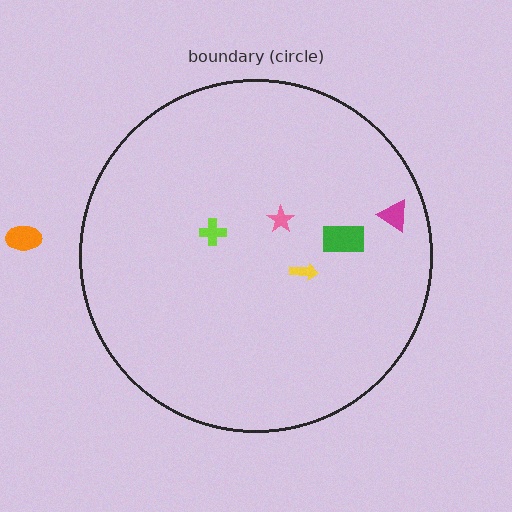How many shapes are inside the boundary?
5 inside, 1 outside.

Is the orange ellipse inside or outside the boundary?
Outside.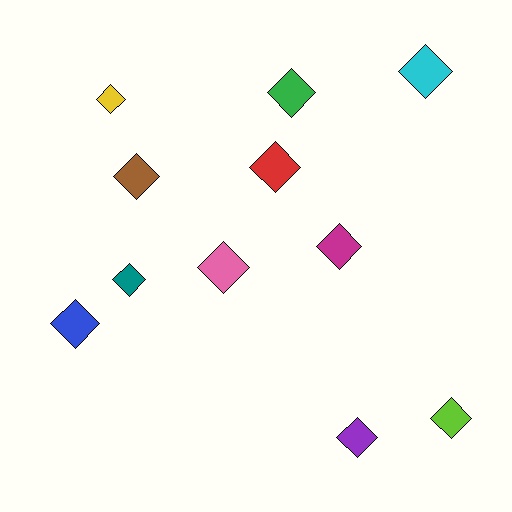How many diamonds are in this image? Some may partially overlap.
There are 11 diamonds.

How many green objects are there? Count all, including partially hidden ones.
There is 1 green object.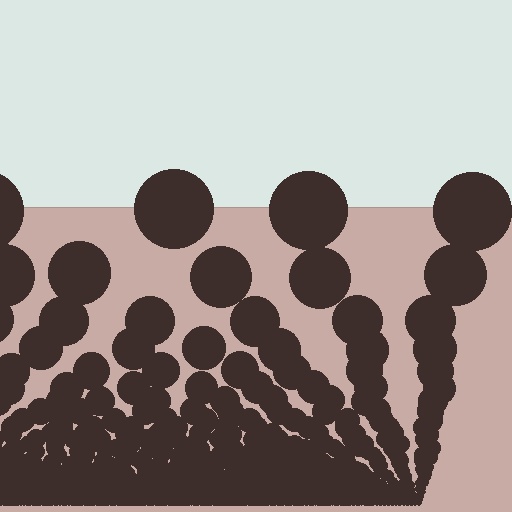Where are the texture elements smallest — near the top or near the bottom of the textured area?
Near the bottom.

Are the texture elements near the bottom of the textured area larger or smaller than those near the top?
Smaller. The gradient is inverted — elements near the bottom are smaller and denser.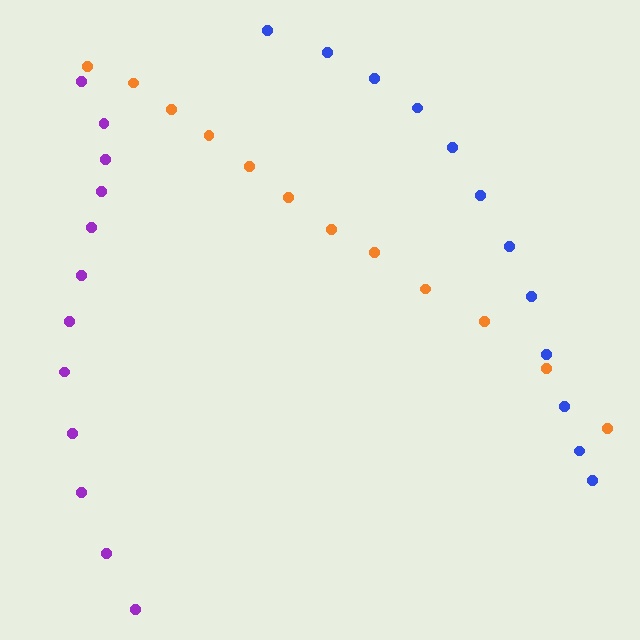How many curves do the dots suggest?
There are 3 distinct paths.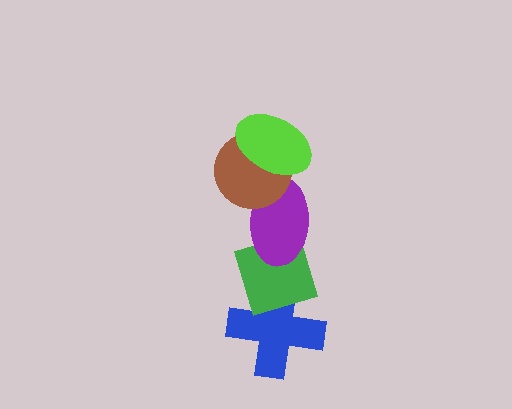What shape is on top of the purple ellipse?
The brown circle is on top of the purple ellipse.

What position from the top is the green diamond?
The green diamond is 4th from the top.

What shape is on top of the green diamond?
The purple ellipse is on top of the green diamond.